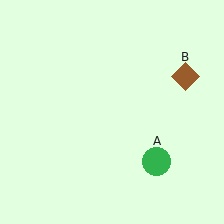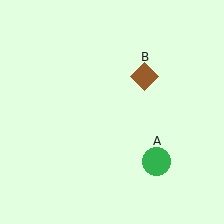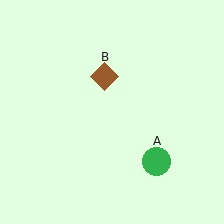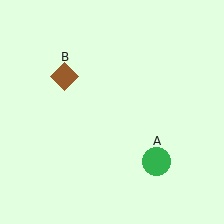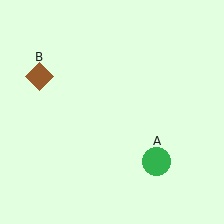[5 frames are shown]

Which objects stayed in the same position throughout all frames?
Green circle (object A) remained stationary.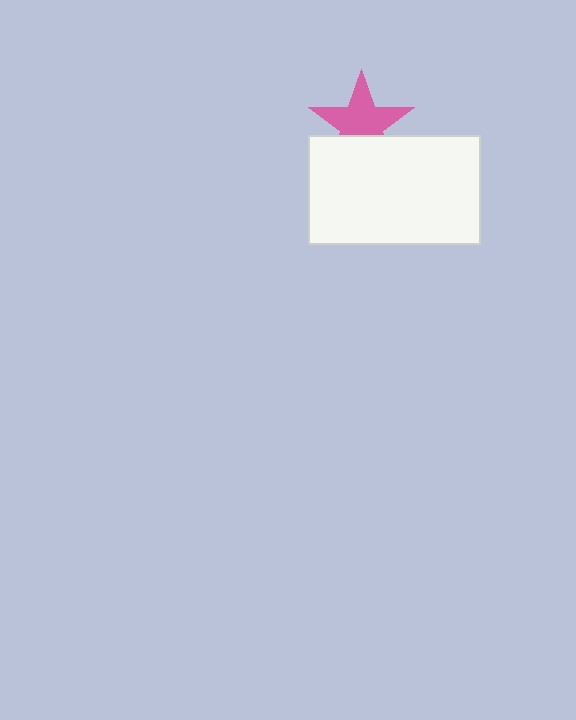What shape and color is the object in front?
The object in front is a white rectangle.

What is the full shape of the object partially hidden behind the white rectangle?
The partially hidden object is a pink star.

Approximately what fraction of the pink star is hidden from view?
Roughly 32% of the pink star is hidden behind the white rectangle.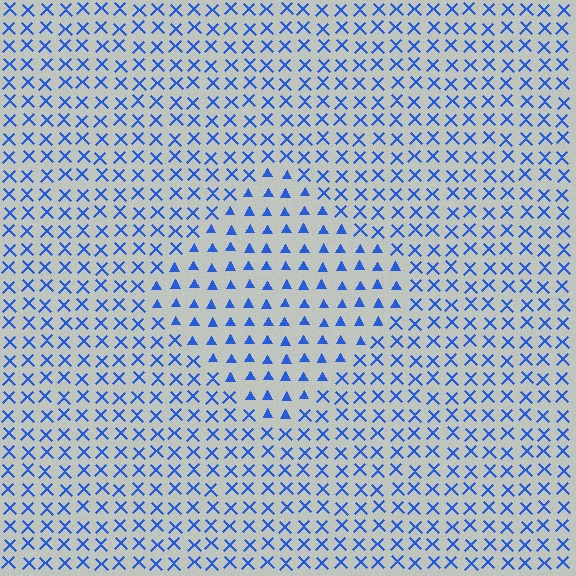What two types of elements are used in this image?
The image uses triangles inside the diamond region and X marks outside it.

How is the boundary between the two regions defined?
The boundary is defined by a change in element shape: triangles inside vs. X marks outside. All elements share the same color and spacing.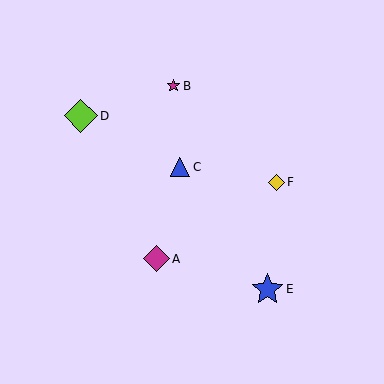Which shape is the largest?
The lime diamond (labeled D) is the largest.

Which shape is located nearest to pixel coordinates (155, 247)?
The magenta diamond (labeled A) at (156, 259) is nearest to that location.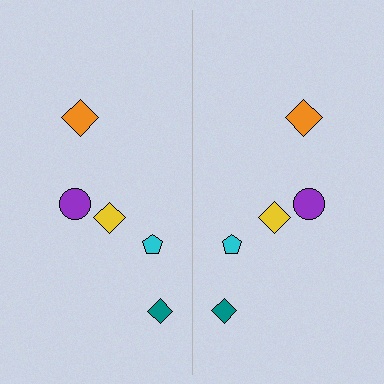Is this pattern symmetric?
Yes, this pattern has bilateral (reflection) symmetry.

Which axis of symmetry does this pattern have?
The pattern has a vertical axis of symmetry running through the center of the image.